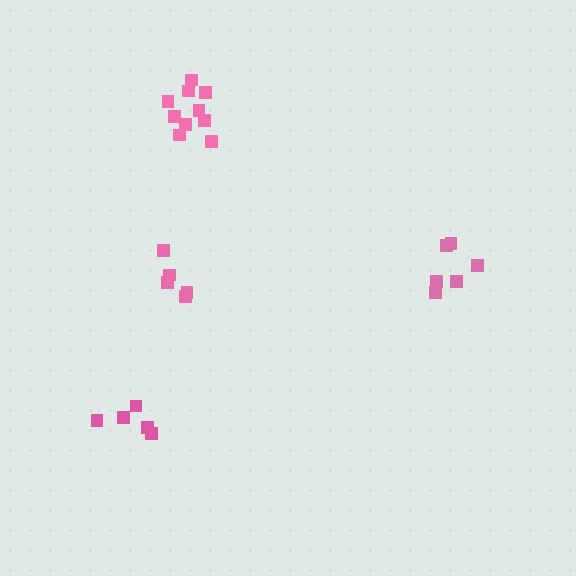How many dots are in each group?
Group 1: 5 dots, Group 2: 5 dots, Group 3: 10 dots, Group 4: 6 dots (26 total).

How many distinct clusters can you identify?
There are 4 distinct clusters.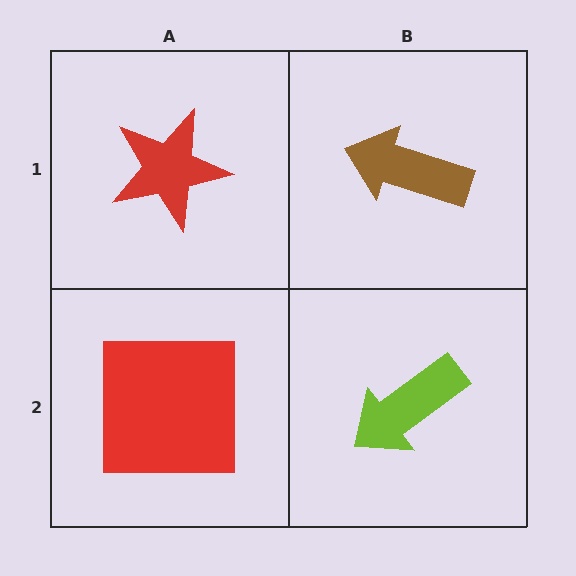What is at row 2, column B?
A lime arrow.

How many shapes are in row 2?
2 shapes.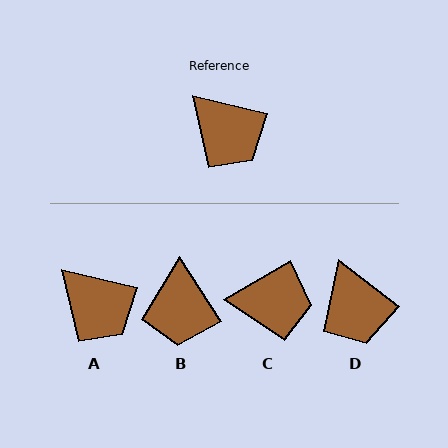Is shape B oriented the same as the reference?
No, it is off by about 44 degrees.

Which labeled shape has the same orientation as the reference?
A.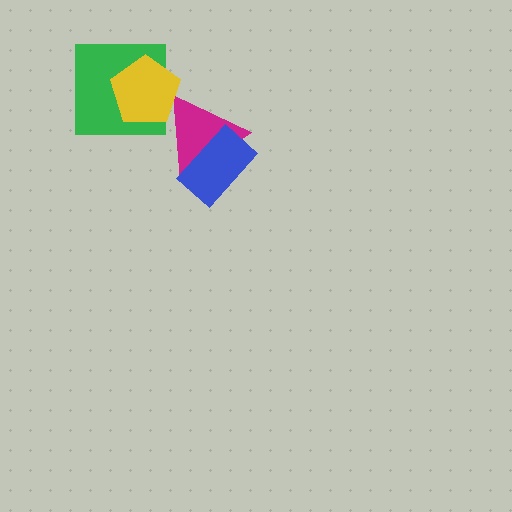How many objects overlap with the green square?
1 object overlaps with the green square.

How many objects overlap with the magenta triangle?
2 objects overlap with the magenta triangle.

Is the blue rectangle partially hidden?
No, no other shape covers it.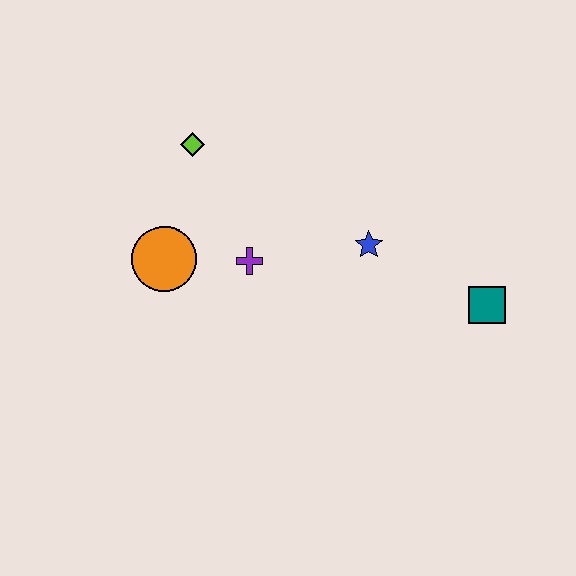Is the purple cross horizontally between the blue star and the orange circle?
Yes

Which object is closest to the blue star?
The purple cross is closest to the blue star.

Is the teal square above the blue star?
No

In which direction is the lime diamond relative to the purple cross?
The lime diamond is above the purple cross.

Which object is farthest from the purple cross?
The teal square is farthest from the purple cross.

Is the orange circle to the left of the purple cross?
Yes